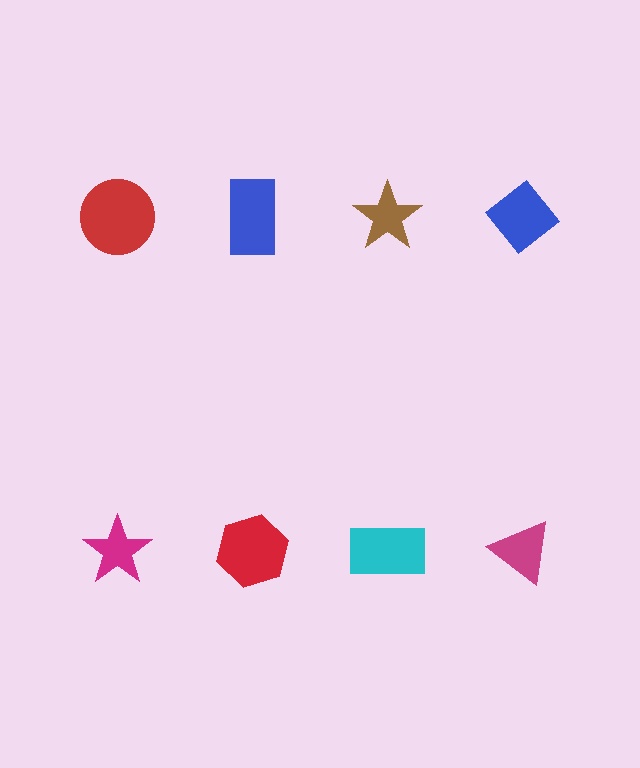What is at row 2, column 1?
A magenta star.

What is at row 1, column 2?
A blue rectangle.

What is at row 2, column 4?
A magenta triangle.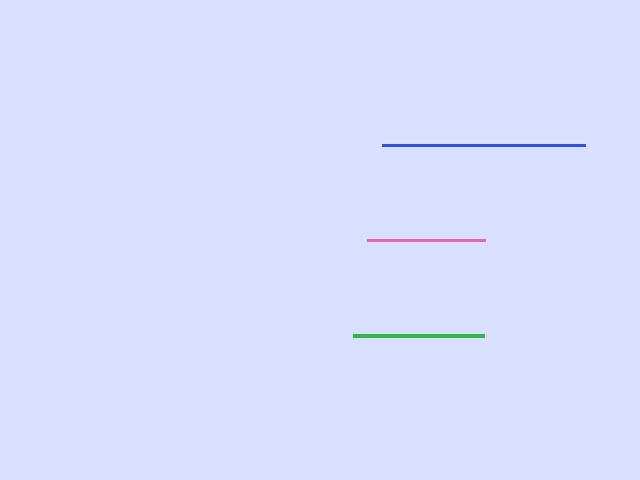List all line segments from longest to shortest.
From longest to shortest: blue, green, pink.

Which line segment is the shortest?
The pink line is the shortest at approximately 118 pixels.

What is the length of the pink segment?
The pink segment is approximately 118 pixels long.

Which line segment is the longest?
The blue line is the longest at approximately 203 pixels.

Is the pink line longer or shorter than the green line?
The green line is longer than the pink line.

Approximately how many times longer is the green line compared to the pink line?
The green line is approximately 1.1 times the length of the pink line.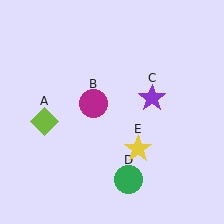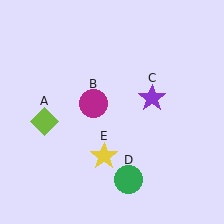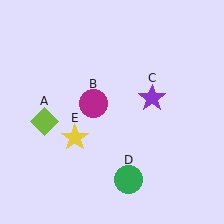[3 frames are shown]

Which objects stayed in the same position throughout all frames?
Lime diamond (object A) and magenta circle (object B) and purple star (object C) and green circle (object D) remained stationary.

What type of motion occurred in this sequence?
The yellow star (object E) rotated clockwise around the center of the scene.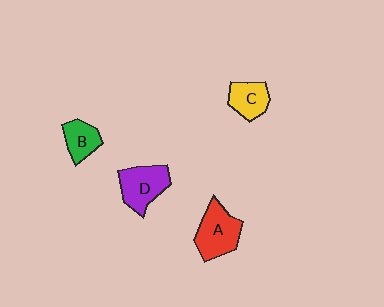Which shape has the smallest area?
Shape B (green).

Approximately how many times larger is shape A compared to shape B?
Approximately 1.6 times.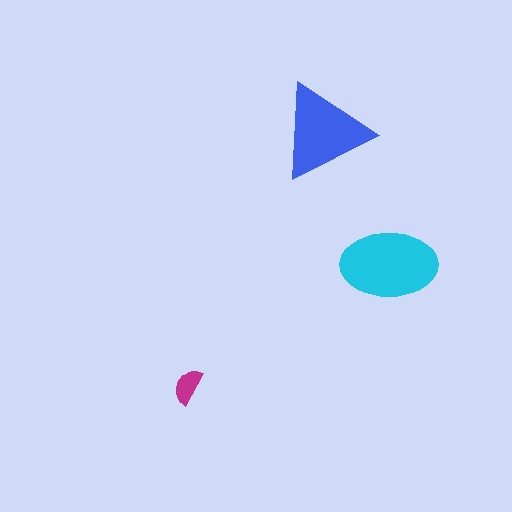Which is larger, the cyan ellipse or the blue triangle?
The cyan ellipse.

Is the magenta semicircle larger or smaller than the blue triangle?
Smaller.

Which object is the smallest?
The magenta semicircle.